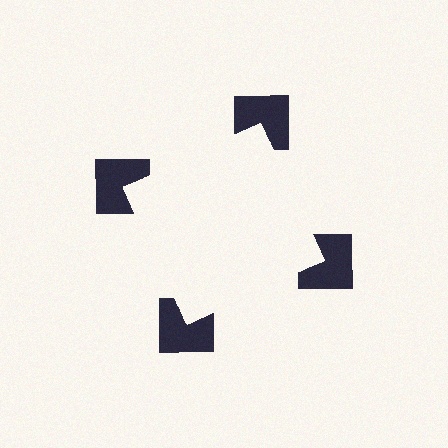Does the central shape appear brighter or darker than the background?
It typically appears slightly brighter than the background, even though no actual brightness change is drawn.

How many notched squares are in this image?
There are 4 — one at each vertex of the illusory square.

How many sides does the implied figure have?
4 sides.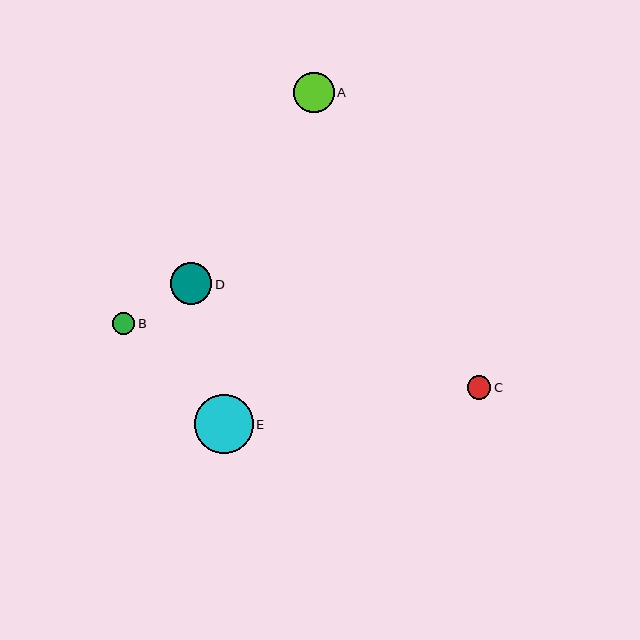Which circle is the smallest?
Circle B is the smallest with a size of approximately 22 pixels.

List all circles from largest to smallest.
From largest to smallest: E, D, A, C, B.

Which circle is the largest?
Circle E is the largest with a size of approximately 59 pixels.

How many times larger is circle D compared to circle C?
Circle D is approximately 1.8 times the size of circle C.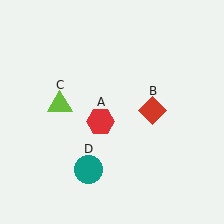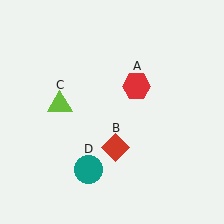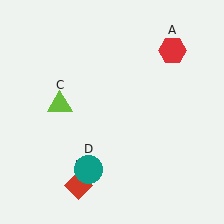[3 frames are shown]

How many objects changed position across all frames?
2 objects changed position: red hexagon (object A), red diamond (object B).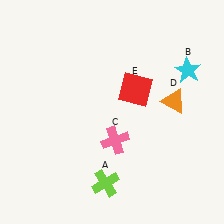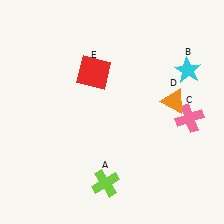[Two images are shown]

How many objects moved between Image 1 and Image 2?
2 objects moved between the two images.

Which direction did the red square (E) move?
The red square (E) moved left.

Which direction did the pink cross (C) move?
The pink cross (C) moved right.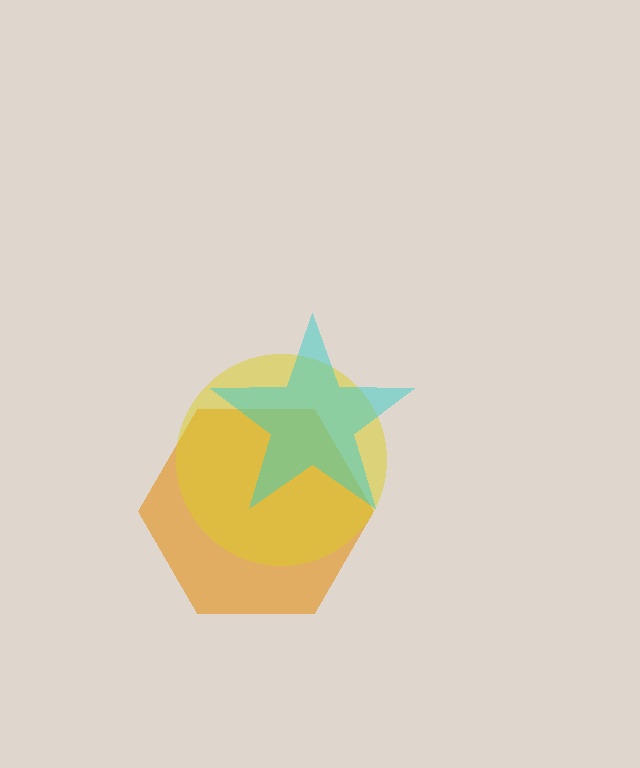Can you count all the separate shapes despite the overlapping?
Yes, there are 3 separate shapes.